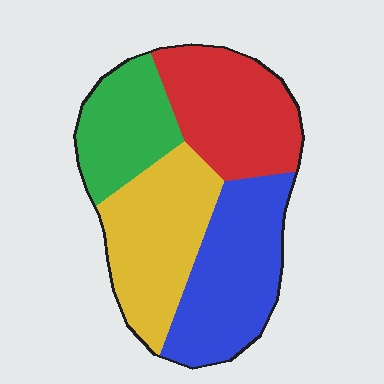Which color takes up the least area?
Green, at roughly 20%.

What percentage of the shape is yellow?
Yellow takes up between a sixth and a third of the shape.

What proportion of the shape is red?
Red takes up between a sixth and a third of the shape.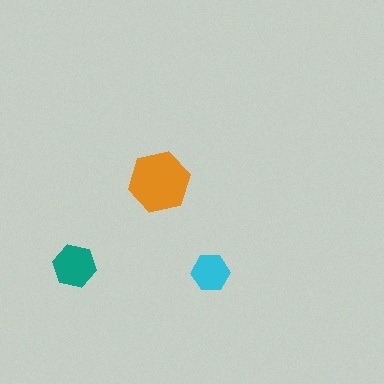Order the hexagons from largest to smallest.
the orange one, the teal one, the cyan one.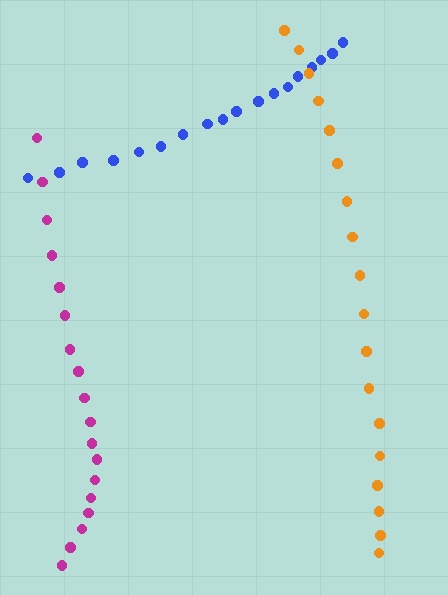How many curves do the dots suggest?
There are 3 distinct paths.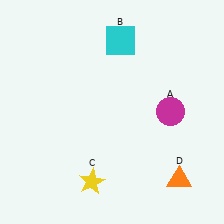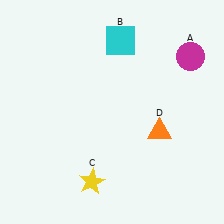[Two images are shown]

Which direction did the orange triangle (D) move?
The orange triangle (D) moved up.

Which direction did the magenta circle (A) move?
The magenta circle (A) moved up.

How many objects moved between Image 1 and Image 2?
2 objects moved between the two images.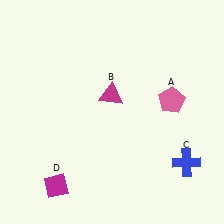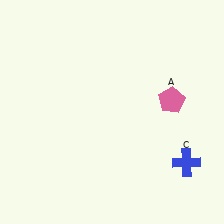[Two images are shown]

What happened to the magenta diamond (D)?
The magenta diamond (D) was removed in Image 2. It was in the bottom-left area of Image 1.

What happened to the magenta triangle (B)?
The magenta triangle (B) was removed in Image 2. It was in the top-left area of Image 1.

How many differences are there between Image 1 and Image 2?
There are 2 differences between the two images.